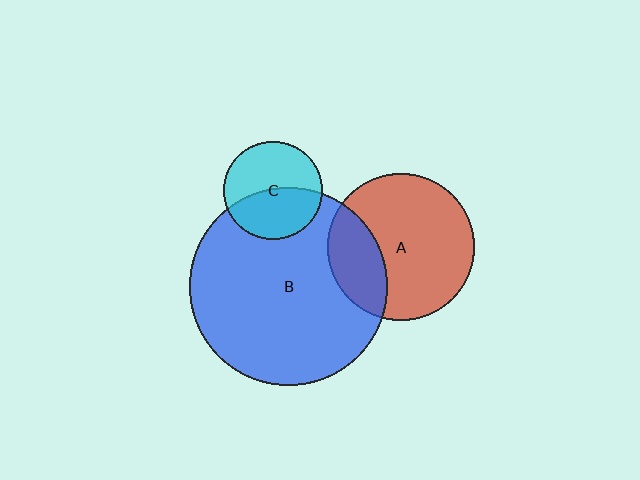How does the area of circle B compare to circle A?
Approximately 1.8 times.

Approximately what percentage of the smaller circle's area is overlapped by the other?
Approximately 25%.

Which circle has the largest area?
Circle B (blue).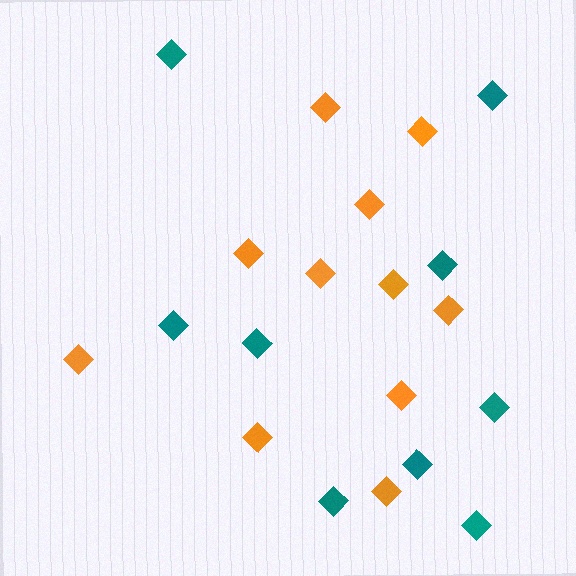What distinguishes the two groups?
There are 2 groups: one group of teal diamonds (9) and one group of orange diamonds (11).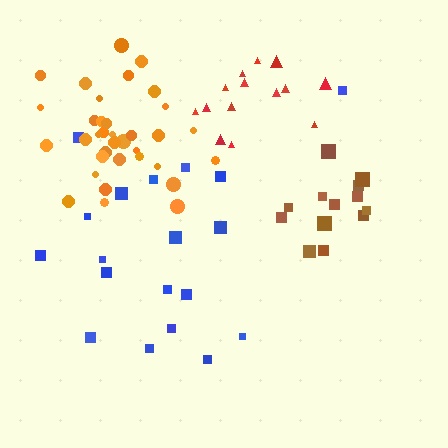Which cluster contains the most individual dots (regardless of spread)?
Orange (35).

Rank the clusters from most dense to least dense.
orange, brown, red, blue.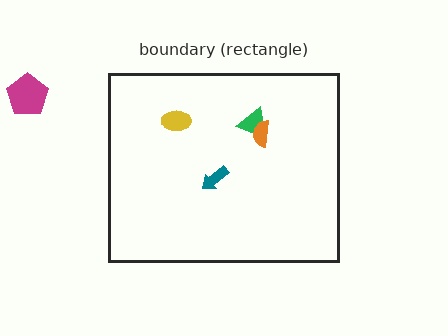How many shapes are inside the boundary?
4 inside, 1 outside.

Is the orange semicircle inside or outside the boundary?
Inside.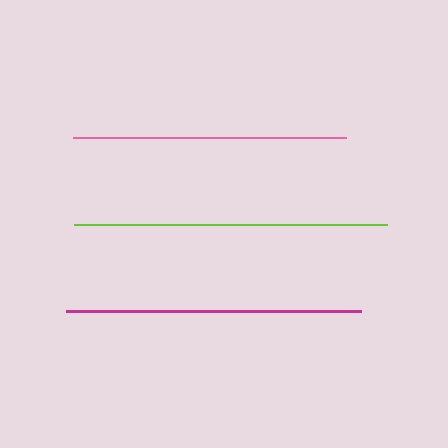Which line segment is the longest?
The lime line is the longest at approximately 313 pixels.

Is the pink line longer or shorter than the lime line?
The lime line is longer than the pink line.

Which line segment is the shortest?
The pink line is the shortest at approximately 273 pixels.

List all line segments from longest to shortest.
From longest to shortest: lime, magenta, pink.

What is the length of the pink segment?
The pink segment is approximately 273 pixels long.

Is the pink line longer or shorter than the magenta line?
The magenta line is longer than the pink line.